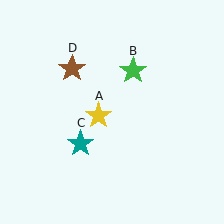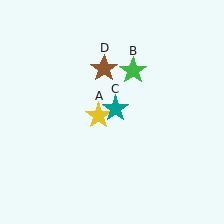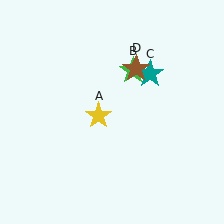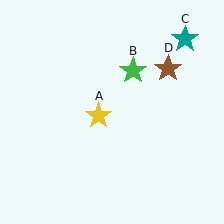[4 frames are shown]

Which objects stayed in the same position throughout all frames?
Yellow star (object A) and green star (object B) remained stationary.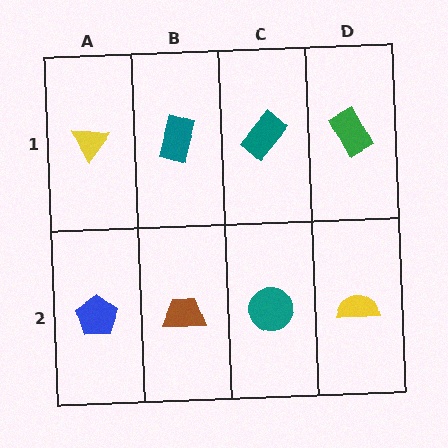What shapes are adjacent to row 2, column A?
A yellow triangle (row 1, column A), a brown trapezoid (row 2, column B).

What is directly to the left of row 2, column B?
A blue pentagon.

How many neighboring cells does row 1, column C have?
3.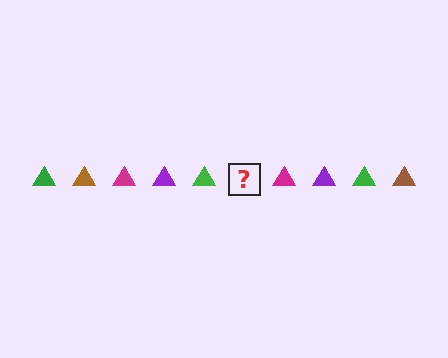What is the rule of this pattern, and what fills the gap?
The rule is that the pattern cycles through green, brown, magenta, purple triangles. The gap should be filled with a brown triangle.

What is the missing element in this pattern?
The missing element is a brown triangle.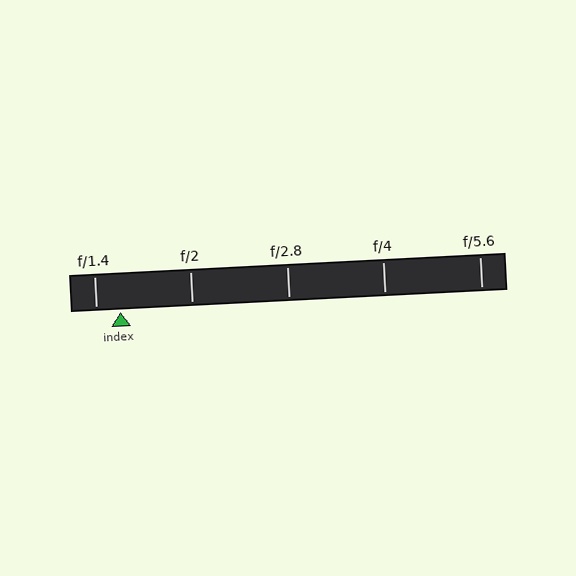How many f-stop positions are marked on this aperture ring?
There are 5 f-stop positions marked.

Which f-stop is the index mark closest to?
The index mark is closest to f/1.4.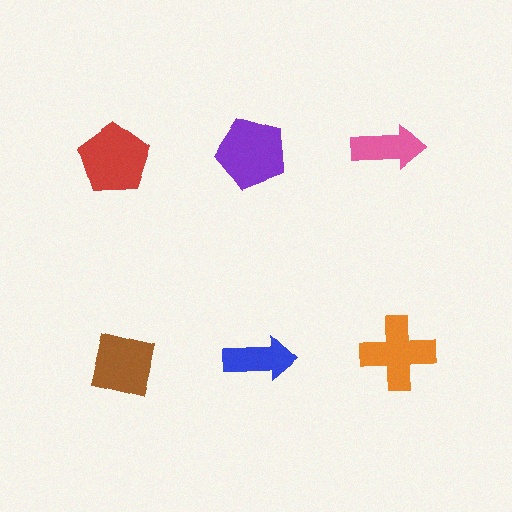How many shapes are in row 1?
3 shapes.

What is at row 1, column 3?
A pink arrow.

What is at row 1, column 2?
A purple pentagon.